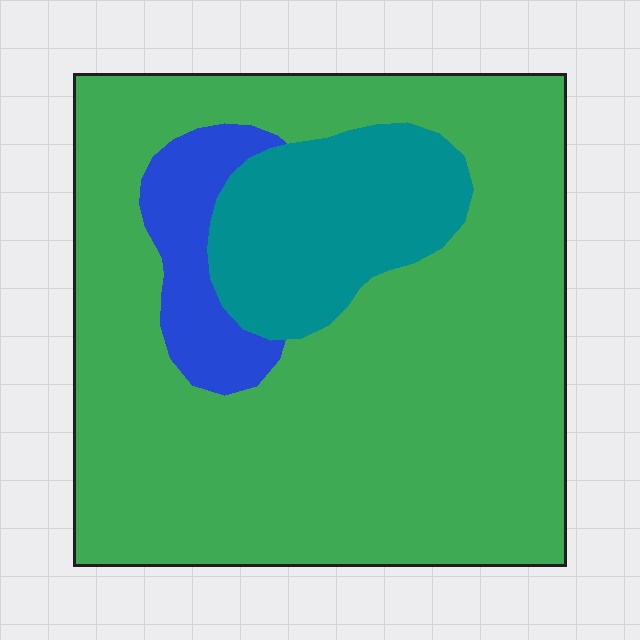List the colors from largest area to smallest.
From largest to smallest: green, teal, blue.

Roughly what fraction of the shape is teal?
Teal covers 16% of the shape.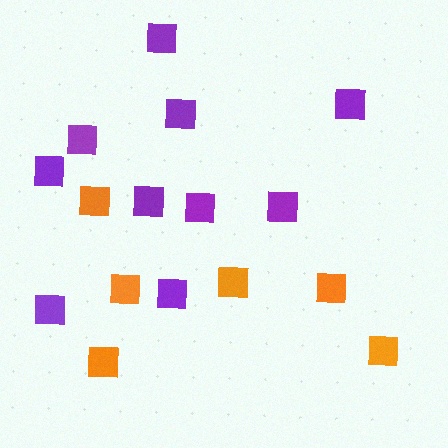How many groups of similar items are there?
There are 2 groups: one group of purple squares (10) and one group of orange squares (6).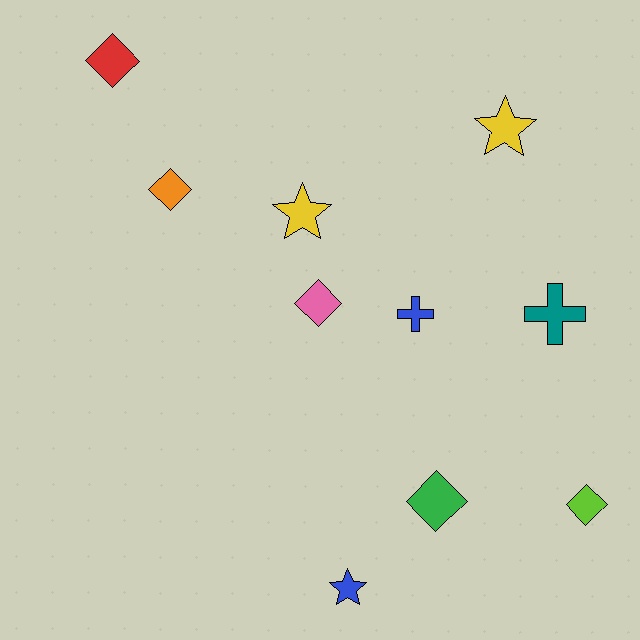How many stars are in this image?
There are 3 stars.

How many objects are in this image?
There are 10 objects.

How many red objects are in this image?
There is 1 red object.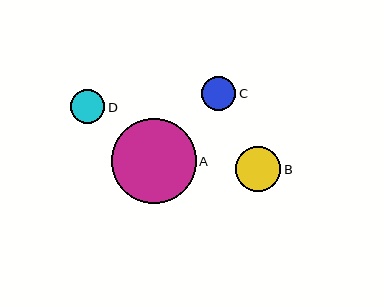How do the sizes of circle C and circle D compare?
Circle C and circle D are approximately the same size.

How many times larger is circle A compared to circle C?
Circle A is approximately 2.5 times the size of circle C.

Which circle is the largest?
Circle A is the largest with a size of approximately 85 pixels.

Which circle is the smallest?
Circle D is the smallest with a size of approximately 34 pixels.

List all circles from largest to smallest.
From largest to smallest: A, B, C, D.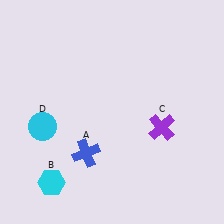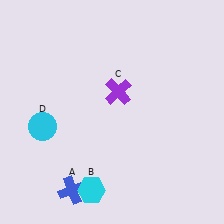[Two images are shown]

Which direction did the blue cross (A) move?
The blue cross (A) moved down.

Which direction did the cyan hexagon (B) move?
The cyan hexagon (B) moved right.